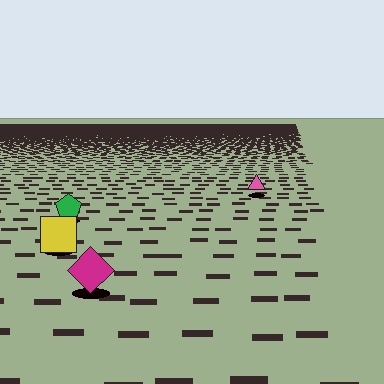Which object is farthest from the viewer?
The pink triangle is farthest from the viewer. It appears smaller and the ground texture around it is denser.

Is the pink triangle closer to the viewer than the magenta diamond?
No. The magenta diamond is closer — you can tell from the texture gradient: the ground texture is coarser near it.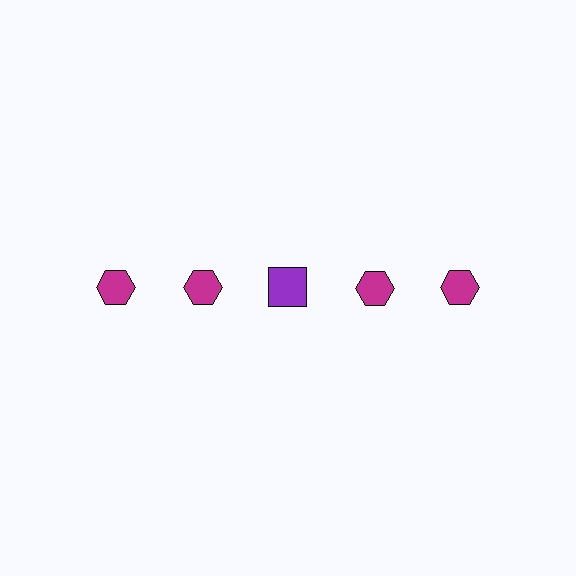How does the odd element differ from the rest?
It differs in both color (purple instead of magenta) and shape (square instead of hexagon).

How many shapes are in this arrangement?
There are 5 shapes arranged in a grid pattern.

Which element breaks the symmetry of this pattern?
The purple square in the top row, center column breaks the symmetry. All other shapes are magenta hexagons.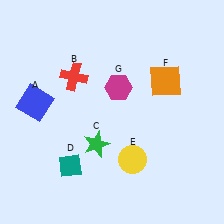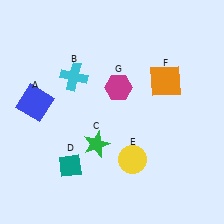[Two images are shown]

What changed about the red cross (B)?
In Image 1, B is red. In Image 2, it changed to cyan.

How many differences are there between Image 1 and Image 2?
There is 1 difference between the two images.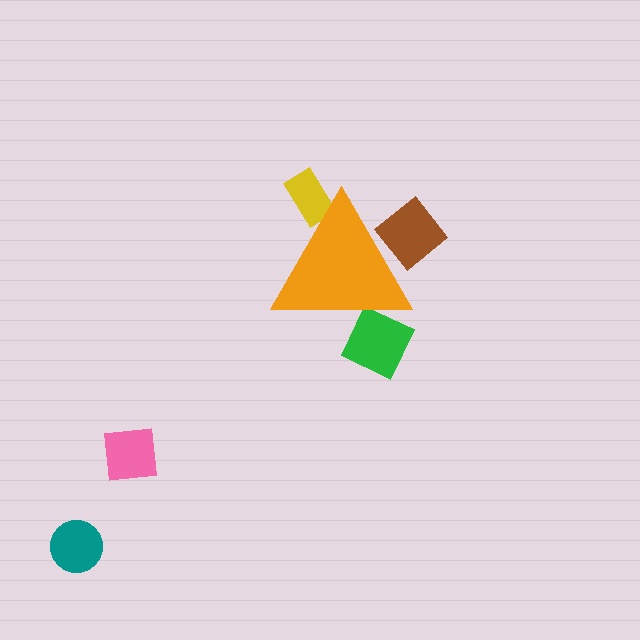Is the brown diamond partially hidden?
Yes, the brown diamond is partially hidden behind the orange triangle.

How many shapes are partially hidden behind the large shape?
3 shapes are partially hidden.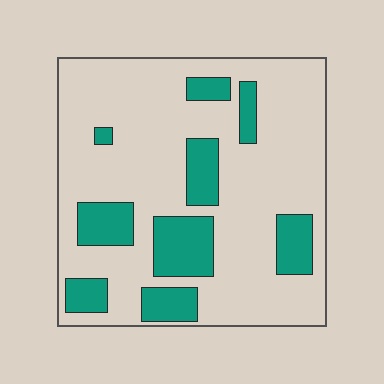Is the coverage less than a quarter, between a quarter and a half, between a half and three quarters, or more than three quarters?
Less than a quarter.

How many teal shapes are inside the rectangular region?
9.